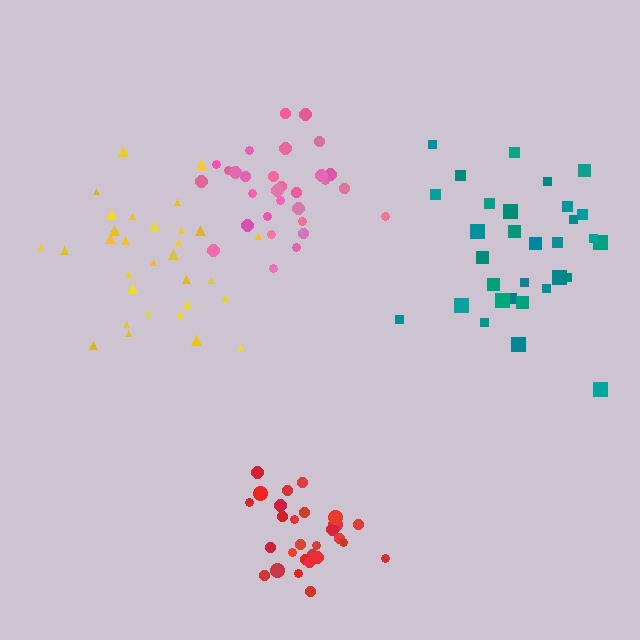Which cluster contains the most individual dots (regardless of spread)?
Teal (32).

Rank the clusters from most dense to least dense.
red, pink, teal, yellow.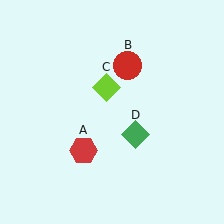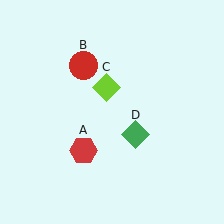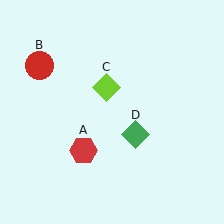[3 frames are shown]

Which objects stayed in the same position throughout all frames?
Red hexagon (object A) and lime diamond (object C) and green diamond (object D) remained stationary.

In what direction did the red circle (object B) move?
The red circle (object B) moved left.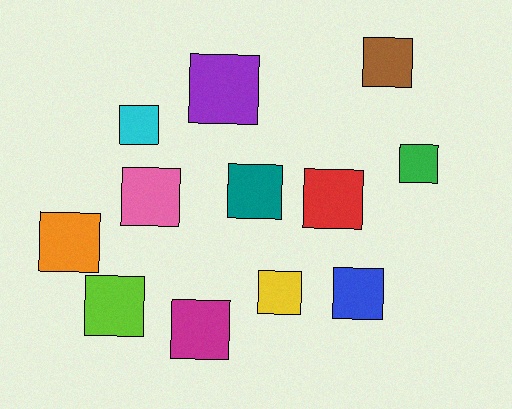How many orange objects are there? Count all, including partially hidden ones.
There is 1 orange object.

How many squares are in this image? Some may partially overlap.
There are 12 squares.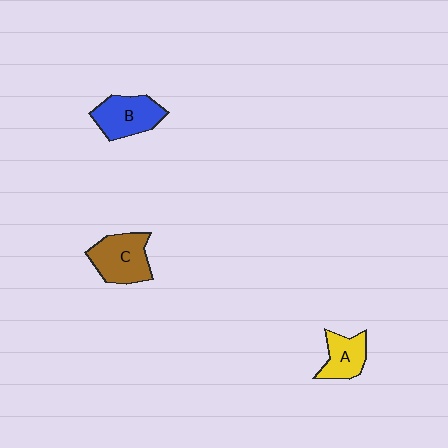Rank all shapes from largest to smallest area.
From largest to smallest: C (brown), B (blue), A (yellow).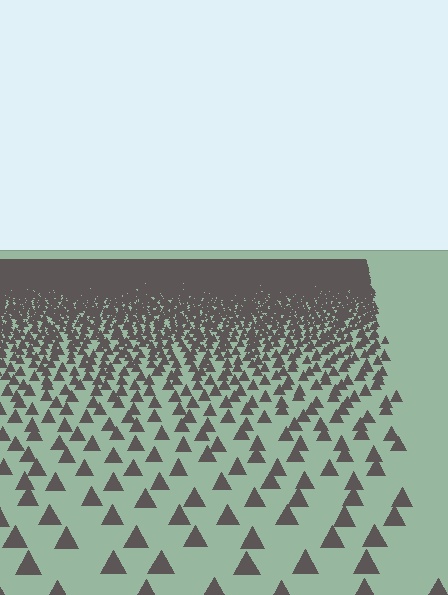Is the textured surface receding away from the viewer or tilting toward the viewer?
The surface is receding away from the viewer. Texture elements get smaller and denser toward the top.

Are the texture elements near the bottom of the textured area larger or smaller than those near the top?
Larger. Near the bottom, elements are closer to the viewer and appear at a bigger on-screen size.